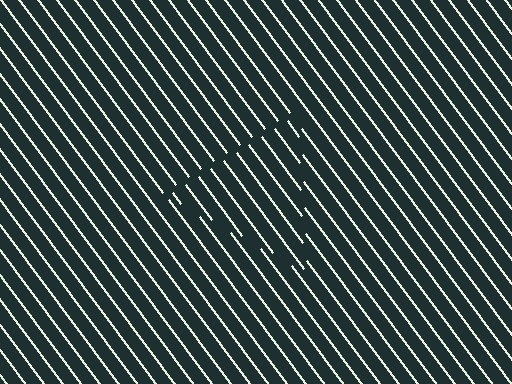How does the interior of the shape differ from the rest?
The interior of the shape contains the same grating, shifted by half a period — the contour is defined by the phase discontinuity where line-ends from the inner and outer gratings abut.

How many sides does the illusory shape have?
3 sides — the line-ends trace a triangle.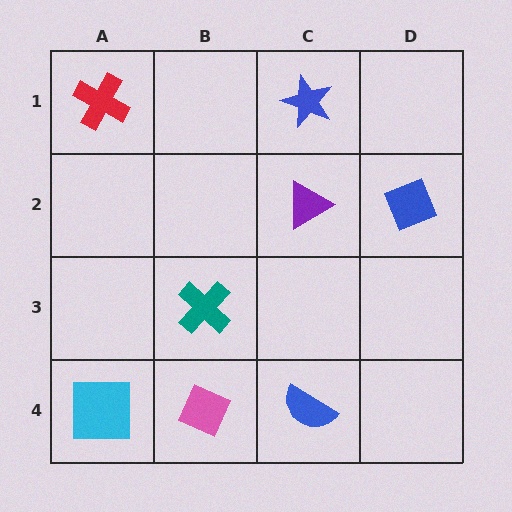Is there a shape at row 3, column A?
No, that cell is empty.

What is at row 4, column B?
A pink diamond.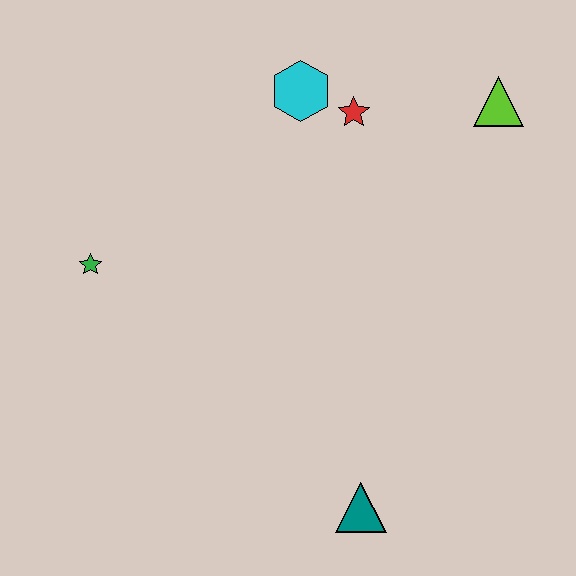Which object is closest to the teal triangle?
The green star is closest to the teal triangle.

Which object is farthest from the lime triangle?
The green star is farthest from the lime triangle.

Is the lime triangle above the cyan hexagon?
No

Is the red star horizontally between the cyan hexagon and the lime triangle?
Yes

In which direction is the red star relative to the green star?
The red star is to the right of the green star.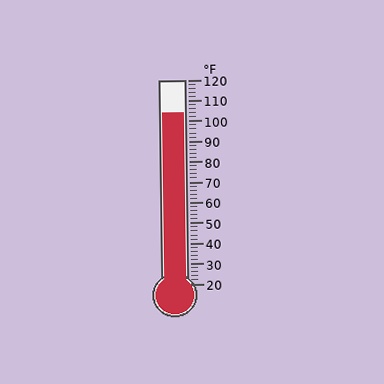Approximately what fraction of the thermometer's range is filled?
The thermometer is filled to approximately 85% of its range.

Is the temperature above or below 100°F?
The temperature is above 100°F.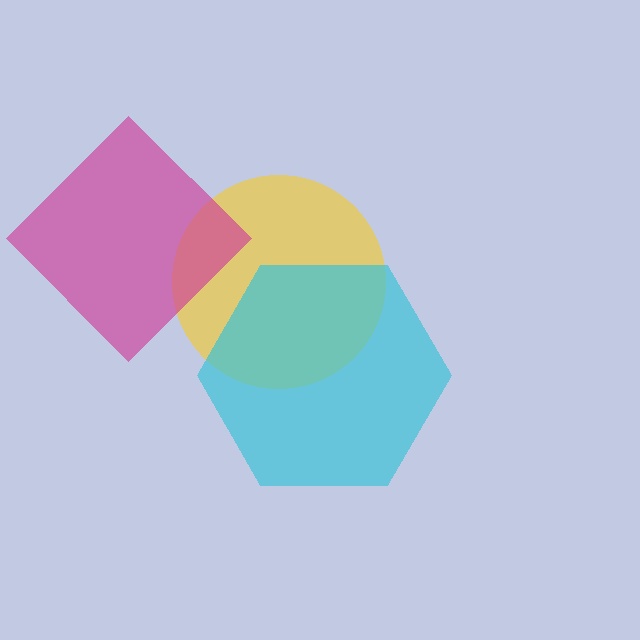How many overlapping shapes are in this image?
There are 3 overlapping shapes in the image.